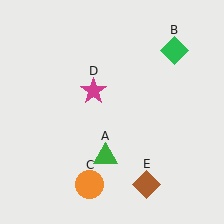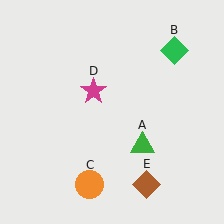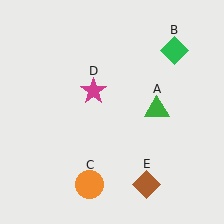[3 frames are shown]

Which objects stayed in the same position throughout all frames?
Green diamond (object B) and orange circle (object C) and magenta star (object D) and brown diamond (object E) remained stationary.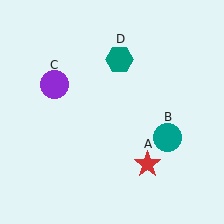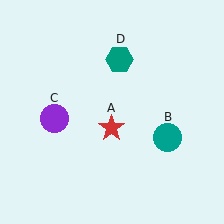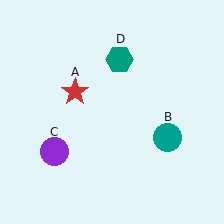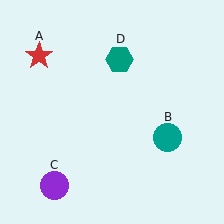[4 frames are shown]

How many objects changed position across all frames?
2 objects changed position: red star (object A), purple circle (object C).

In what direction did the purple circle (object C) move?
The purple circle (object C) moved down.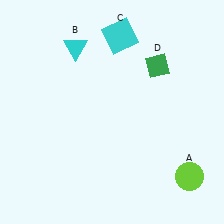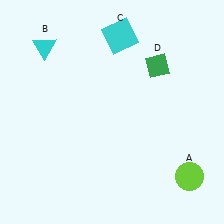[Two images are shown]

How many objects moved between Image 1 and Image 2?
1 object moved between the two images.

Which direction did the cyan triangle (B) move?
The cyan triangle (B) moved left.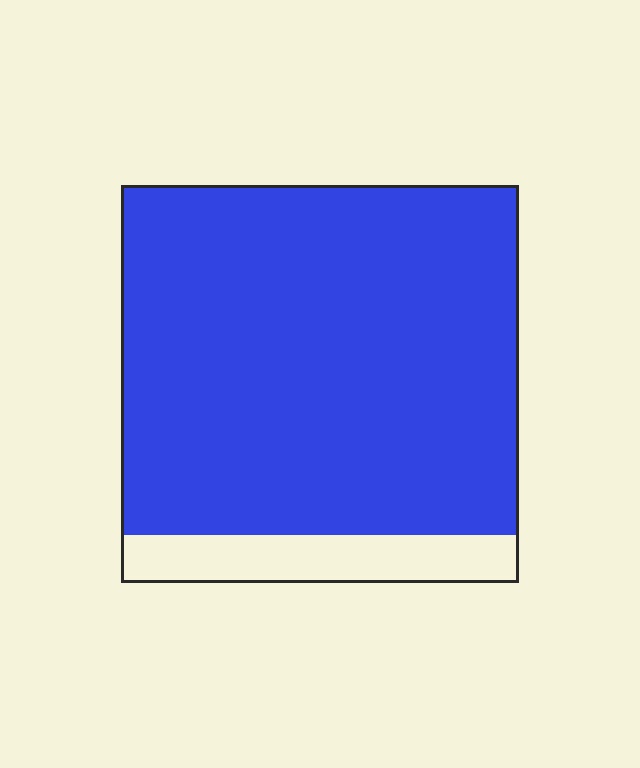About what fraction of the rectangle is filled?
About seven eighths (7/8).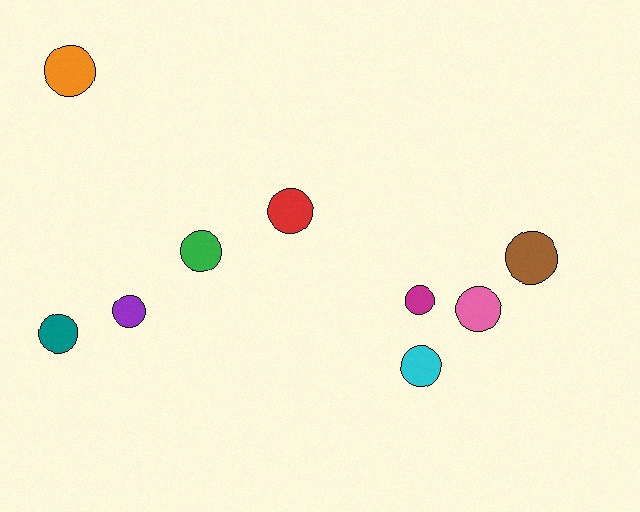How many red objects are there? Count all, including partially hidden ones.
There is 1 red object.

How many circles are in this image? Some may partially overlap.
There are 9 circles.